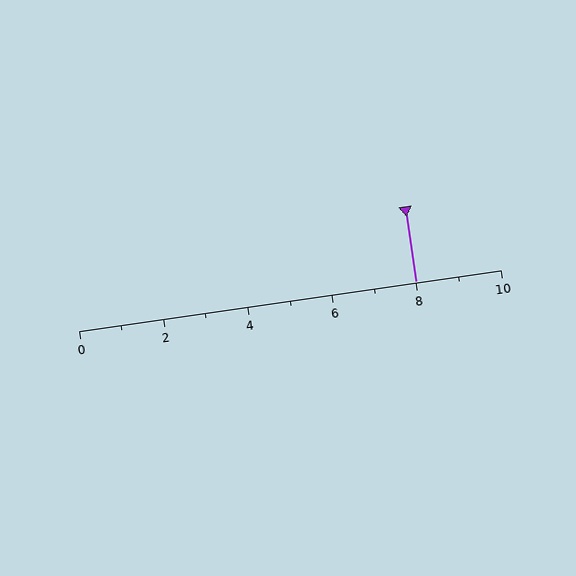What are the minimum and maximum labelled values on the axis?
The axis runs from 0 to 10.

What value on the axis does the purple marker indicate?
The marker indicates approximately 8.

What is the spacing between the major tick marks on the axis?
The major ticks are spaced 2 apart.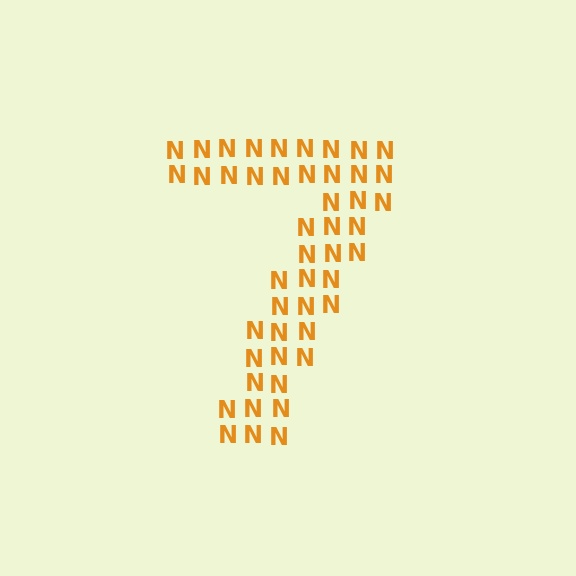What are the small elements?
The small elements are letter N's.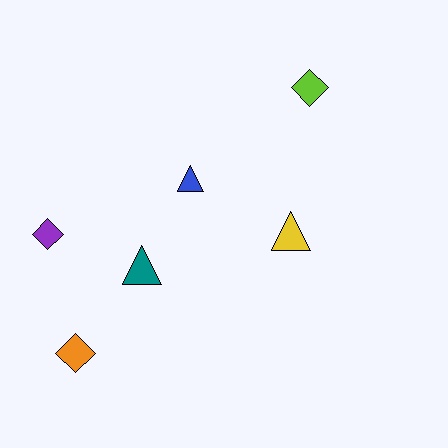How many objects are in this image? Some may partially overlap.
There are 6 objects.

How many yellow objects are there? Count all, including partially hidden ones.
There is 1 yellow object.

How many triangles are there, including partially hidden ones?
There are 3 triangles.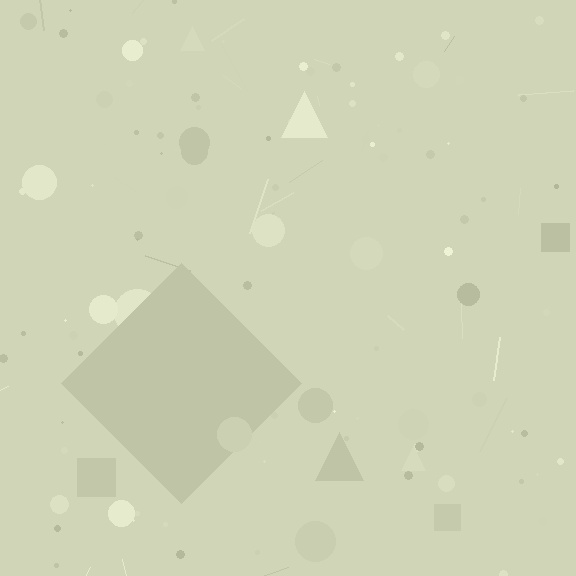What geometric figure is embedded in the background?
A diamond is embedded in the background.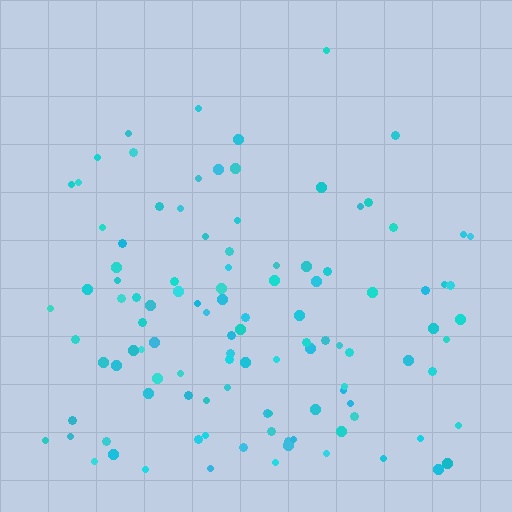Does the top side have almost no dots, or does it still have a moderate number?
Still a moderate number, just noticeably fewer than the bottom.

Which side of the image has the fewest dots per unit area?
The top.